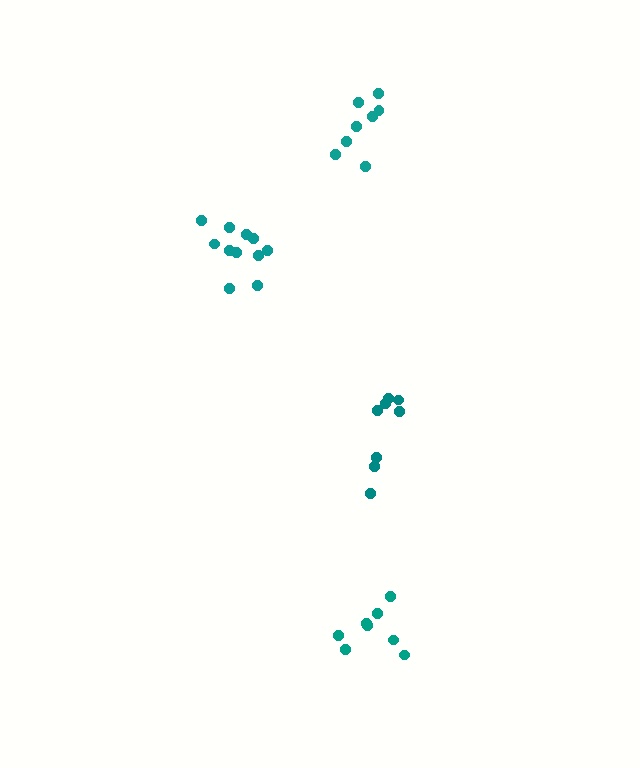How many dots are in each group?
Group 1: 11 dots, Group 2: 8 dots, Group 3: 8 dots, Group 4: 8 dots (35 total).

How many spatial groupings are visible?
There are 4 spatial groupings.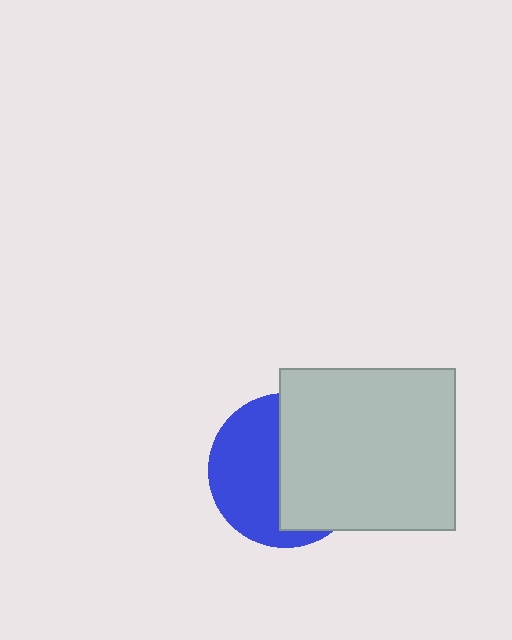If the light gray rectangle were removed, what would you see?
You would see the complete blue circle.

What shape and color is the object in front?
The object in front is a light gray rectangle.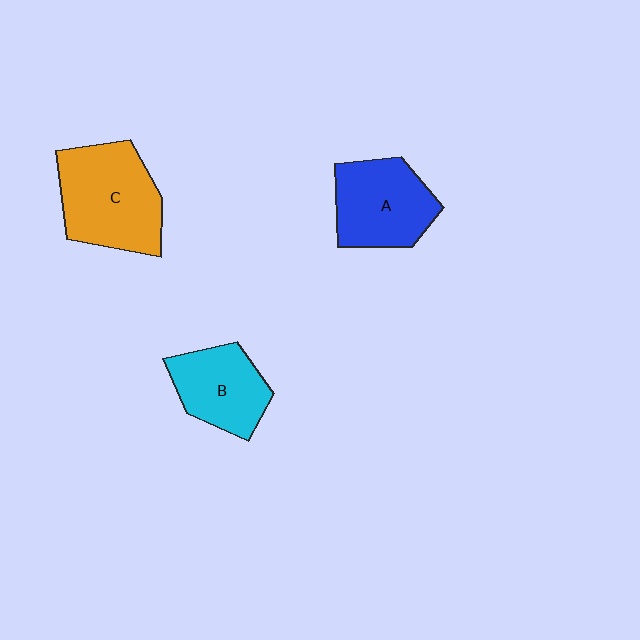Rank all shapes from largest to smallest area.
From largest to smallest: C (orange), A (blue), B (cyan).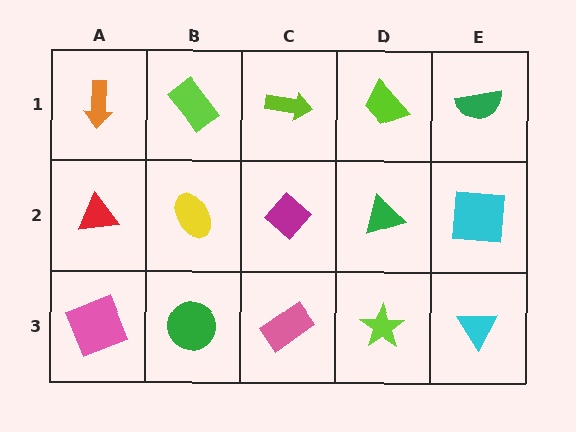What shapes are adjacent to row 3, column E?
A cyan square (row 2, column E), a lime star (row 3, column D).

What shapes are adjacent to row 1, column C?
A magenta diamond (row 2, column C), a lime rectangle (row 1, column B), a lime trapezoid (row 1, column D).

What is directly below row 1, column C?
A magenta diamond.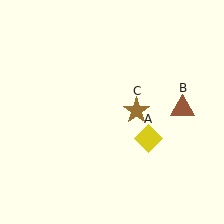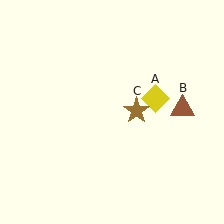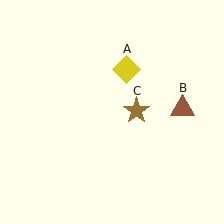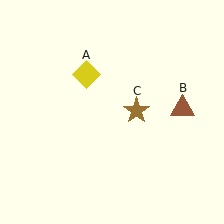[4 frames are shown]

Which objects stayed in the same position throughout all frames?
Brown triangle (object B) and brown star (object C) remained stationary.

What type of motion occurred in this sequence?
The yellow diamond (object A) rotated counterclockwise around the center of the scene.